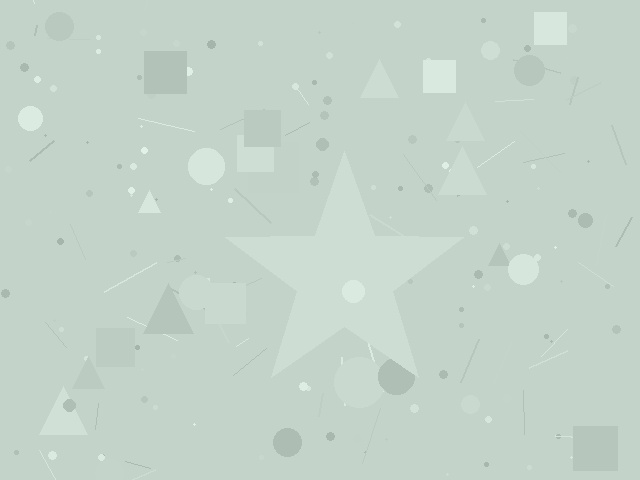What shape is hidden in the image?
A star is hidden in the image.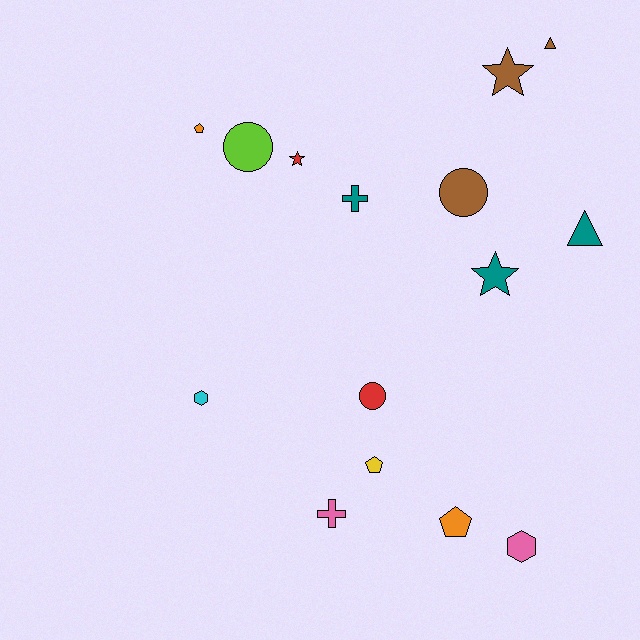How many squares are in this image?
There are no squares.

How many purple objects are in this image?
There are no purple objects.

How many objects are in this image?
There are 15 objects.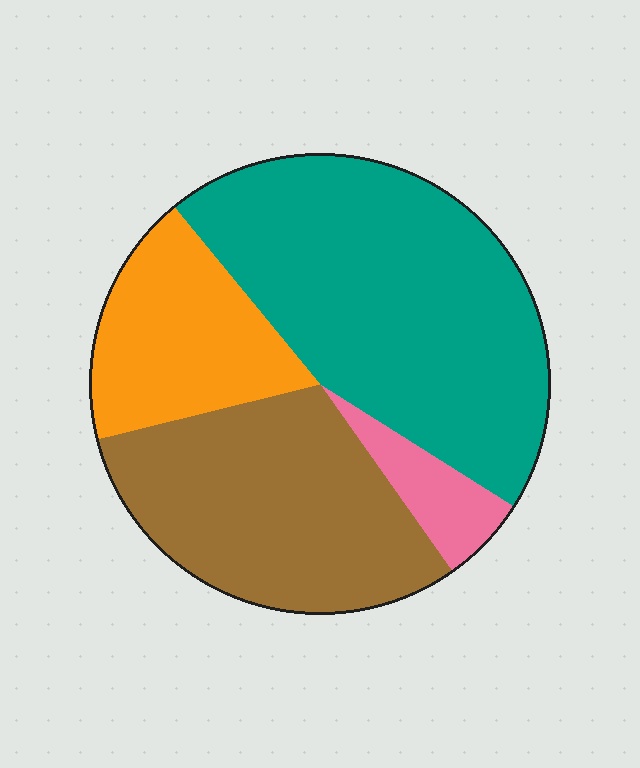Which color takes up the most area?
Teal, at roughly 45%.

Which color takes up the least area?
Pink, at roughly 5%.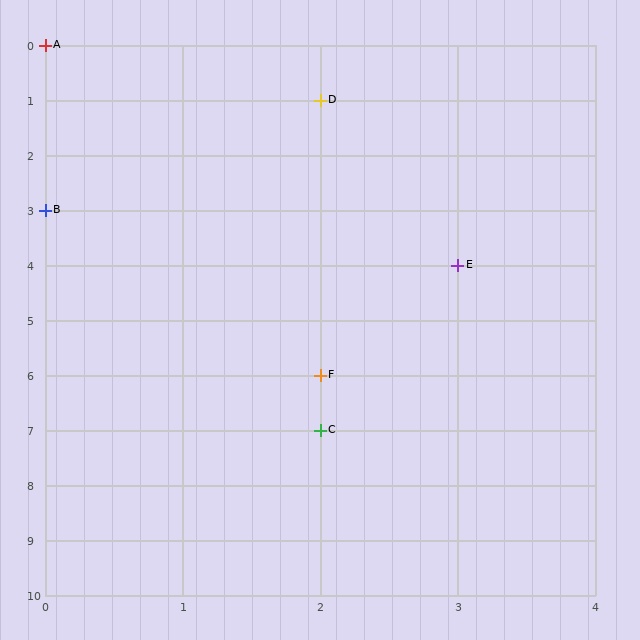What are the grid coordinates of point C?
Point C is at grid coordinates (2, 7).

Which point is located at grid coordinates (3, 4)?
Point E is at (3, 4).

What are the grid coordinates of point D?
Point D is at grid coordinates (2, 1).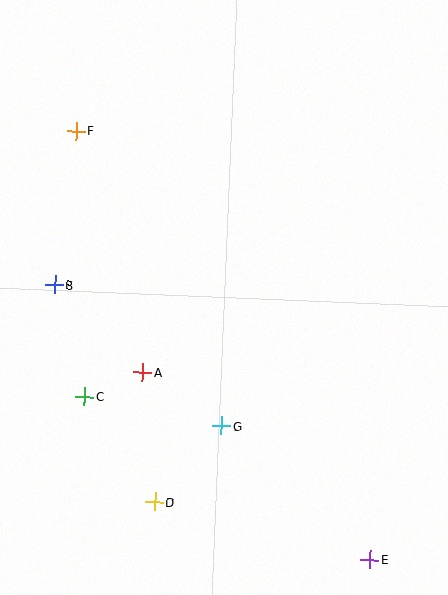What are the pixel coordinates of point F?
Point F is at (76, 131).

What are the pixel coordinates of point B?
Point B is at (55, 285).